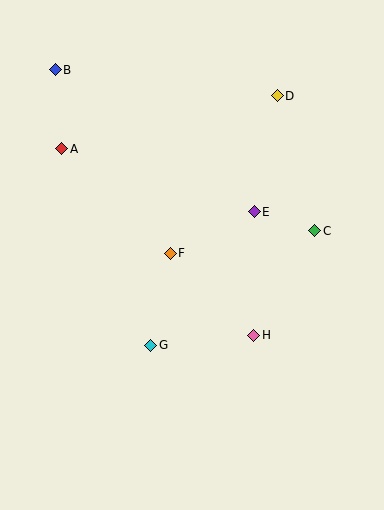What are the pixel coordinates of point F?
Point F is at (170, 253).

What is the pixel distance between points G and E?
The distance between G and E is 169 pixels.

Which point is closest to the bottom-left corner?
Point G is closest to the bottom-left corner.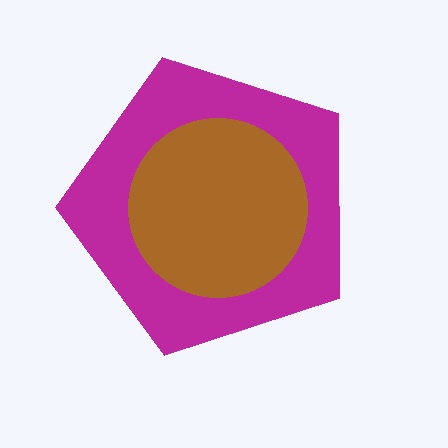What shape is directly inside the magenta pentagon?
The brown circle.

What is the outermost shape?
The magenta pentagon.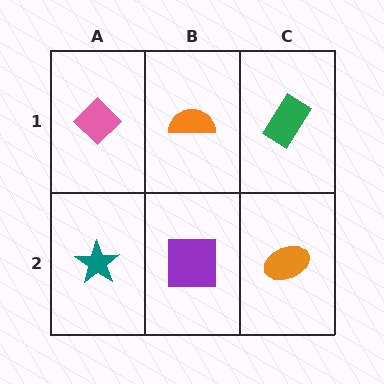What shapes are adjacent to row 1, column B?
A purple square (row 2, column B), a pink diamond (row 1, column A), a green rectangle (row 1, column C).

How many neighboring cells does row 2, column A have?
2.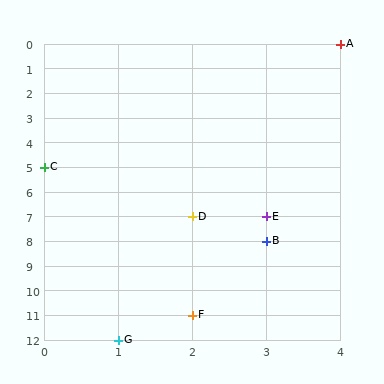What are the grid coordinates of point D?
Point D is at grid coordinates (2, 7).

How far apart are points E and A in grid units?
Points E and A are 1 column and 7 rows apart (about 7.1 grid units diagonally).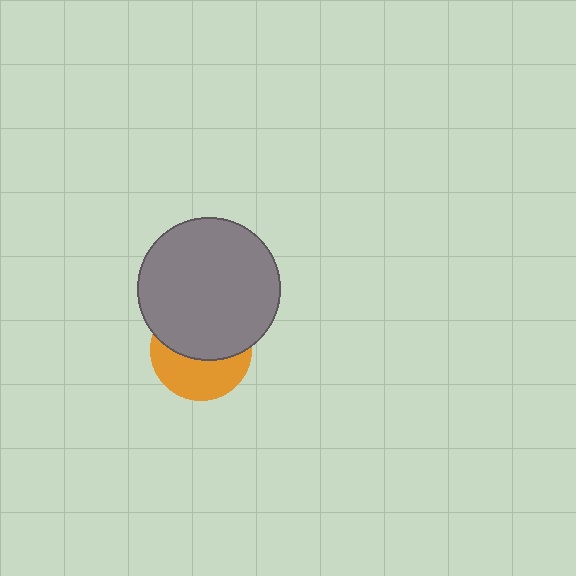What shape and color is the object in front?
The object in front is a gray circle.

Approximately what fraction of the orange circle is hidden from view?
Roughly 55% of the orange circle is hidden behind the gray circle.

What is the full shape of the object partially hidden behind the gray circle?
The partially hidden object is an orange circle.